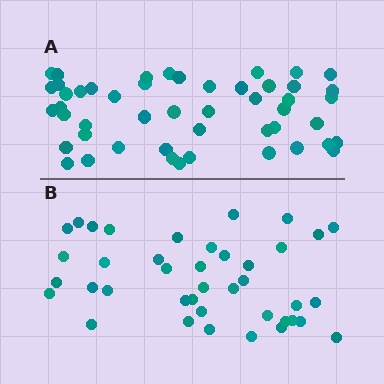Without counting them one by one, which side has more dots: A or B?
Region A (the top region) has more dots.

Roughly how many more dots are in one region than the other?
Region A has roughly 8 or so more dots than region B.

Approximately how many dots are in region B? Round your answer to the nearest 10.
About 40 dots.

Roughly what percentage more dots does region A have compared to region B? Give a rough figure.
About 20% more.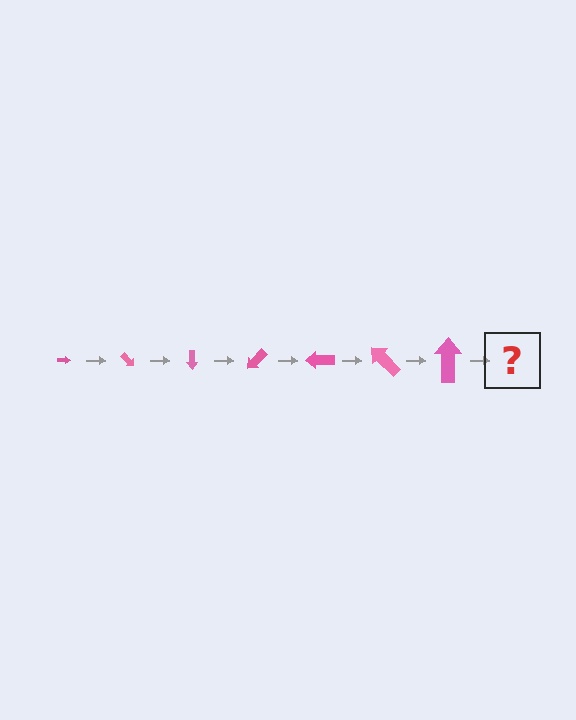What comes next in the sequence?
The next element should be an arrow, larger than the previous one and rotated 315 degrees from the start.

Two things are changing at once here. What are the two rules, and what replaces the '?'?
The two rules are that the arrow grows larger each step and it rotates 45 degrees each step. The '?' should be an arrow, larger than the previous one and rotated 315 degrees from the start.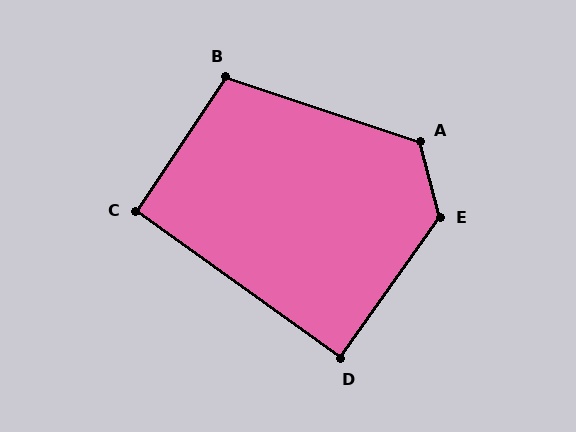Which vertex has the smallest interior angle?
D, at approximately 90 degrees.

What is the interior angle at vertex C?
Approximately 92 degrees (approximately right).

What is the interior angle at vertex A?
Approximately 123 degrees (obtuse).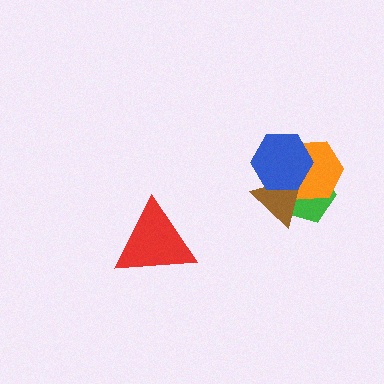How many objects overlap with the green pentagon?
3 objects overlap with the green pentagon.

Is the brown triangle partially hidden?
Yes, it is partially covered by another shape.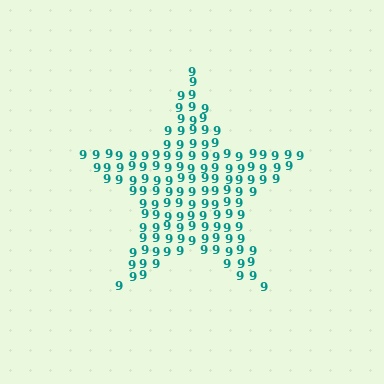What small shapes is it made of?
It is made of small digit 9's.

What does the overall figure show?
The overall figure shows a star.